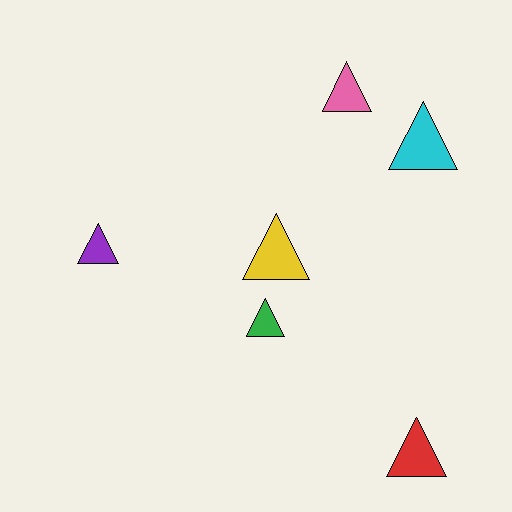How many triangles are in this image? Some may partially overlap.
There are 6 triangles.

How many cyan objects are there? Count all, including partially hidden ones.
There is 1 cyan object.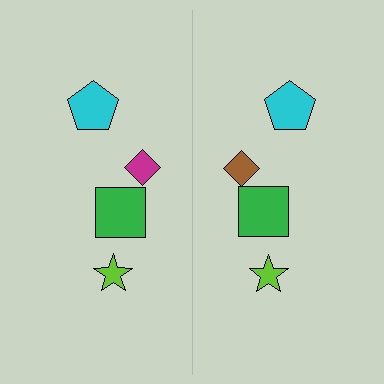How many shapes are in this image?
There are 8 shapes in this image.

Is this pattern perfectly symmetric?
No, the pattern is not perfectly symmetric. The brown diamond on the right side breaks the symmetry — its mirror counterpart is magenta.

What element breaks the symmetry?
The brown diamond on the right side breaks the symmetry — its mirror counterpart is magenta.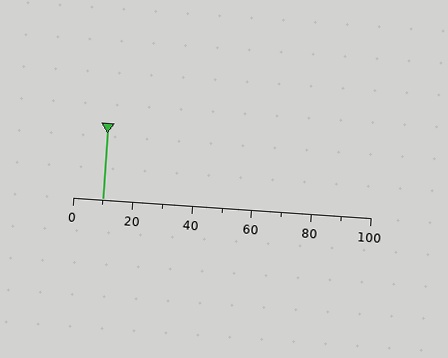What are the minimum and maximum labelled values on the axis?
The axis runs from 0 to 100.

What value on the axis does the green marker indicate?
The marker indicates approximately 10.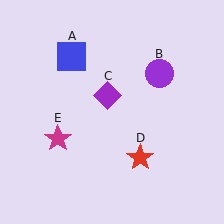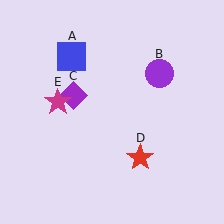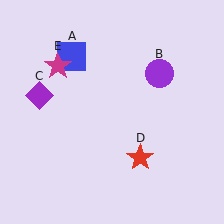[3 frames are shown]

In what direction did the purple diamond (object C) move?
The purple diamond (object C) moved left.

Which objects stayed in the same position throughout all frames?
Blue square (object A) and purple circle (object B) and red star (object D) remained stationary.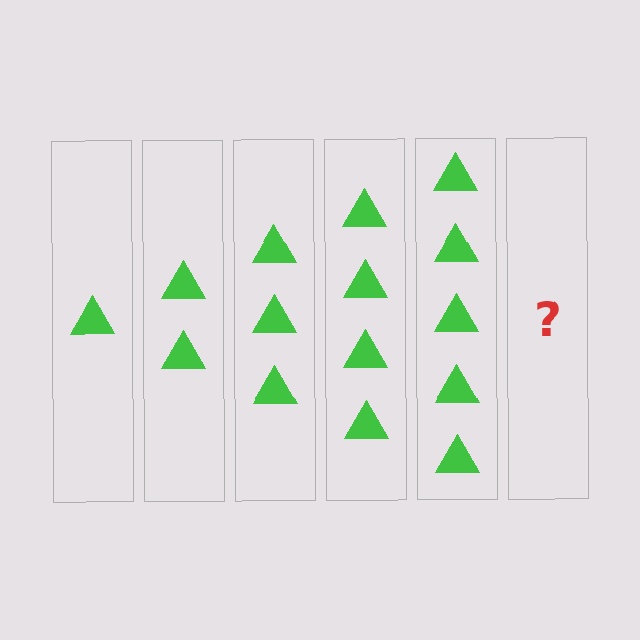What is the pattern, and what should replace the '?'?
The pattern is that each step adds one more triangle. The '?' should be 6 triangles.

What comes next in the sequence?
The next element should be 6 triangles.